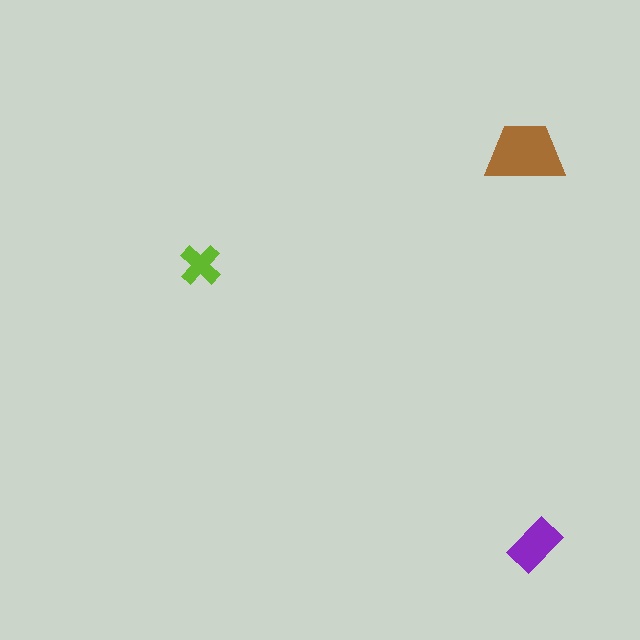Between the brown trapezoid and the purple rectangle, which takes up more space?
The brown trapezoid.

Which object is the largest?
The brown trapezoid.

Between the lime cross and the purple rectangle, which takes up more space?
The purple rectangle.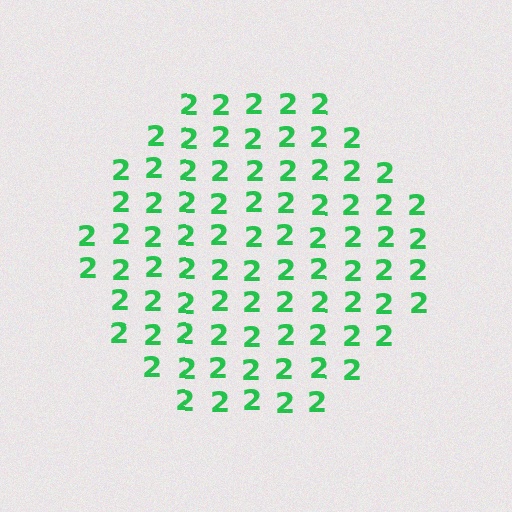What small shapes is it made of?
It is made of small digit 2's.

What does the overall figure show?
The overall figure shows a circle.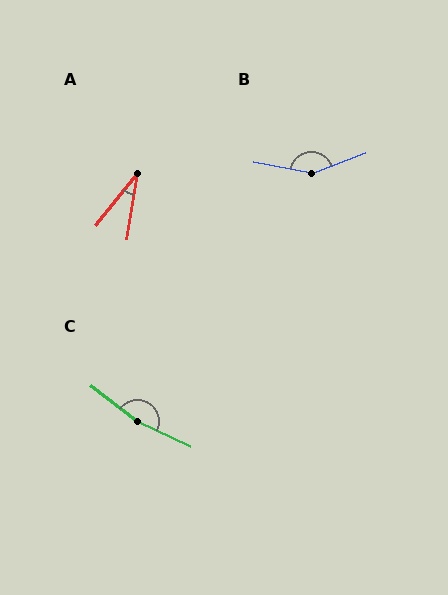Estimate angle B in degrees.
Approximately 147 degrees.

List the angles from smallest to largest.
A (30°), B (147°), C (168°).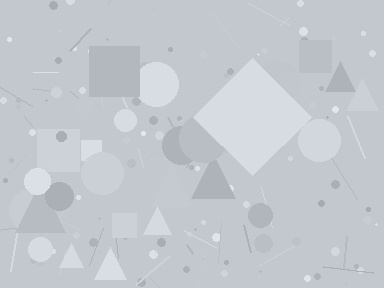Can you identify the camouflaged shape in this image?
The camouflaged shape is a diamond.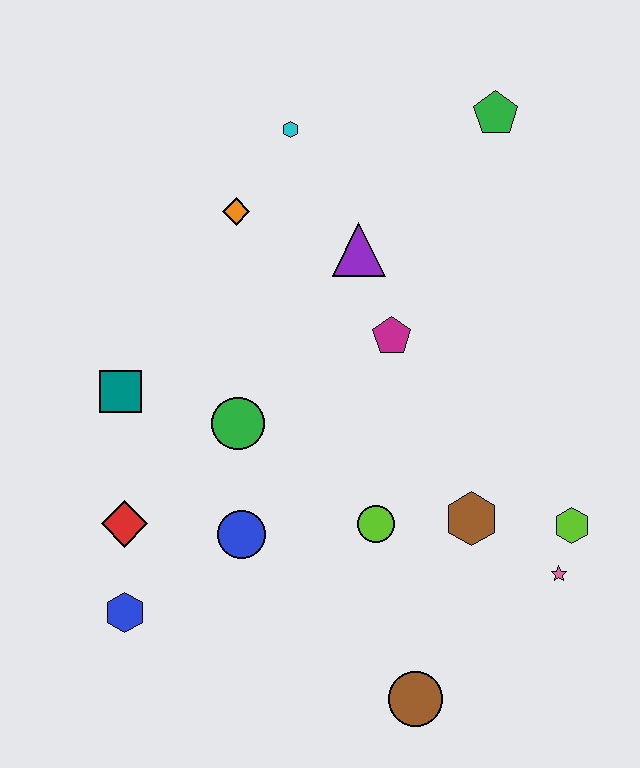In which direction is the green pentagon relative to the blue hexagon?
The green pentagon is above the blue hexagon.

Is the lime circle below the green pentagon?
Yes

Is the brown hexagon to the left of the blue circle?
No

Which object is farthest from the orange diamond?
The brown circle is farthest from the orange diamond.